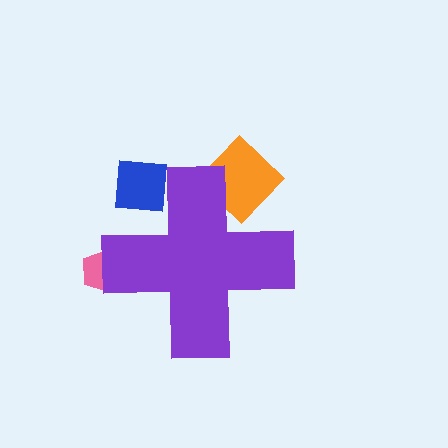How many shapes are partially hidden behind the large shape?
3 shapes are partially hidden.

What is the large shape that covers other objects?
A purple cross.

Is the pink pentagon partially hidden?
Yes, the pink pentagon is partially hidden behind the purple cross.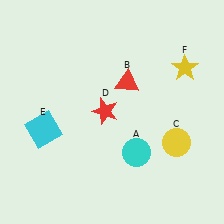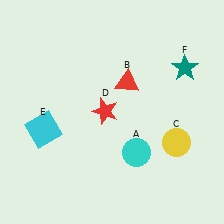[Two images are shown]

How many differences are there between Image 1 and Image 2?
There is 1 difference between the two images.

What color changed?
The star (F) changed from yellow in Image 1 to teal in Image 2.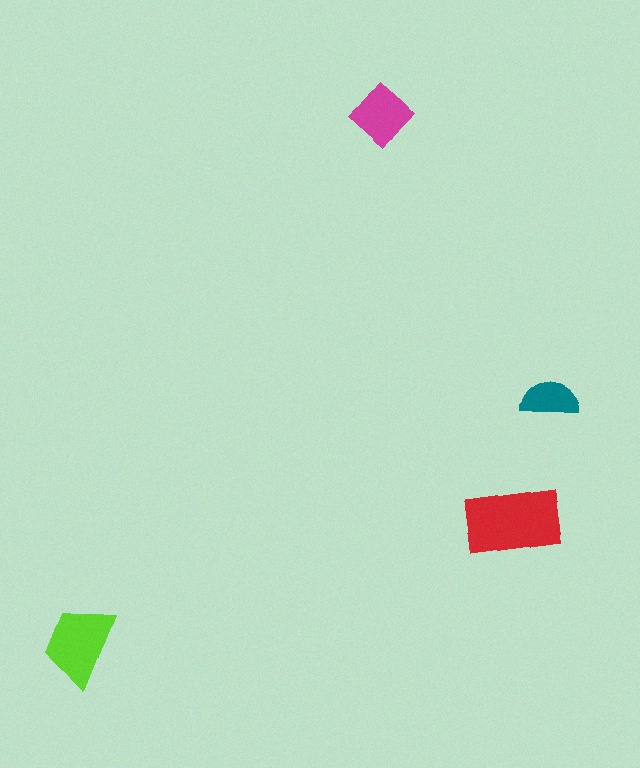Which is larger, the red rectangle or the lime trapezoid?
The red rectangle.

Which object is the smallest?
The teal semicircle.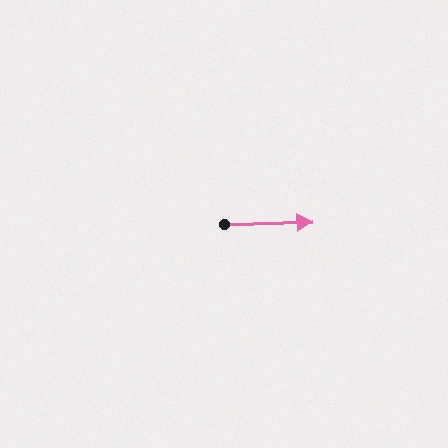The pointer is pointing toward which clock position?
Roughly 3 o'clock.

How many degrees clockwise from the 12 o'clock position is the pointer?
Approximately 89 degrees.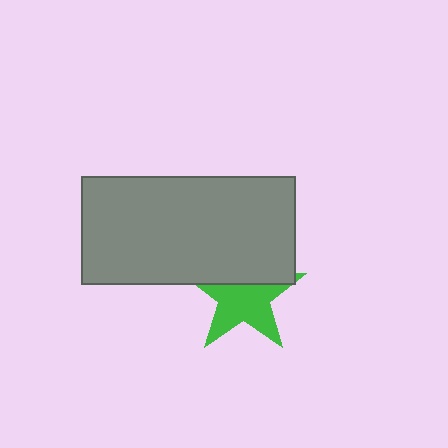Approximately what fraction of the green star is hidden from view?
Roughly 39% of the green star is hidden behind the gray rectangle.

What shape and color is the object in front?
The object in front is a gray rectangle.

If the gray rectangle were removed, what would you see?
You would see the complete green star.